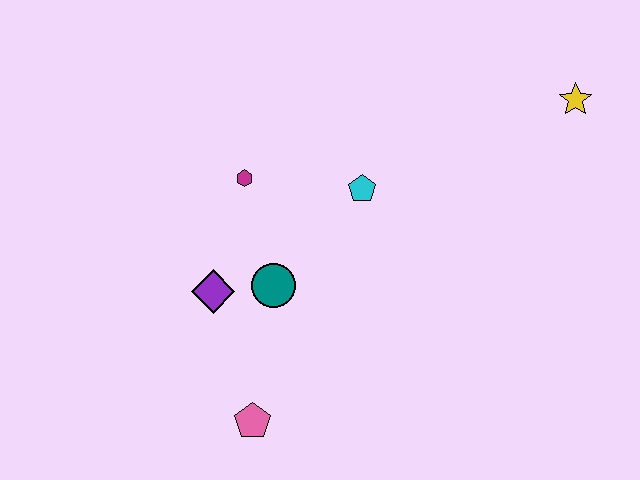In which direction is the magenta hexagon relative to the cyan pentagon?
The magenta hexagon is to the left of the cyan pentagon.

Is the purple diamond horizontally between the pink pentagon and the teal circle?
No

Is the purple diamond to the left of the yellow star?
Yes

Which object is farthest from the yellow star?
The pink pentagon is farthest from the yellow star.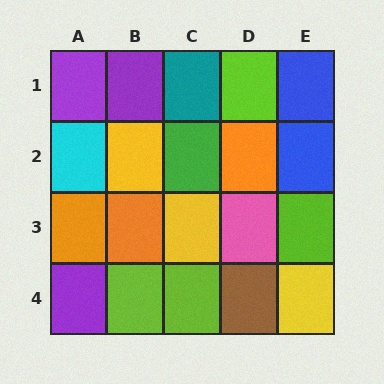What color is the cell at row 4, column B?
Lime.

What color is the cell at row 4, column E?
Yellow.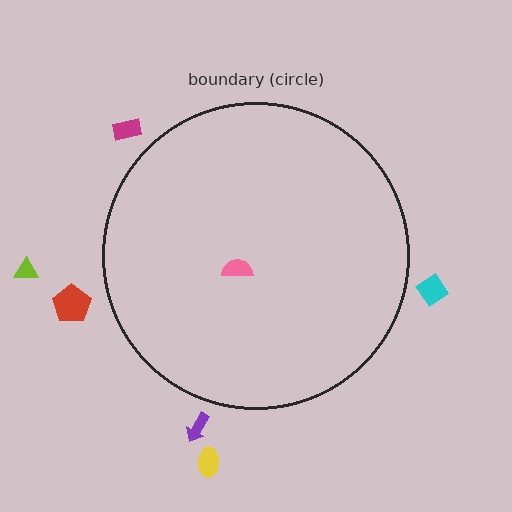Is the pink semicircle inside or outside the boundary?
Inside.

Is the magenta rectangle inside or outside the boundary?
Outside.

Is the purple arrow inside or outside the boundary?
Outside.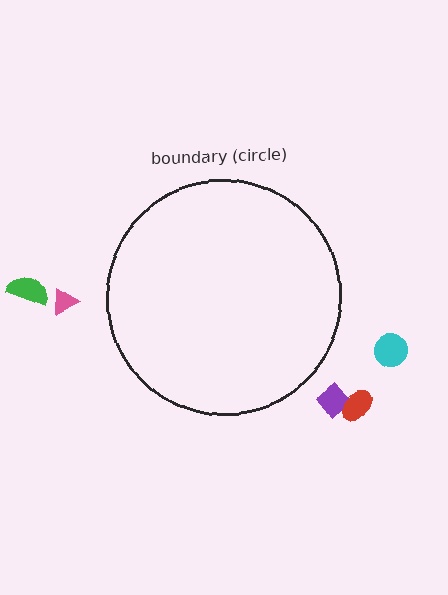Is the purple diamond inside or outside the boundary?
Outside.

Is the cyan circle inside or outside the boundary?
Outside.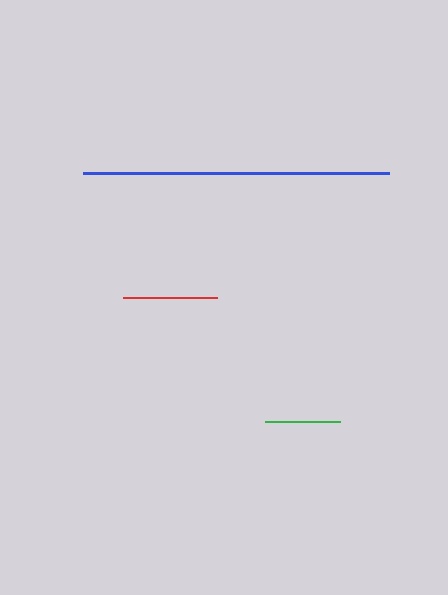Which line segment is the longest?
The blue line is the longest at approximately 306 pixels.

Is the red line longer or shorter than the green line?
The red line is longer than the green line.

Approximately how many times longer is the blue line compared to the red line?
The blue line is approximately 3.3 times the length of the red line.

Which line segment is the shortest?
The green line is the shortest at approximately 74 pixels.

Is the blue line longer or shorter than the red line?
The blue line is longer than the red line.